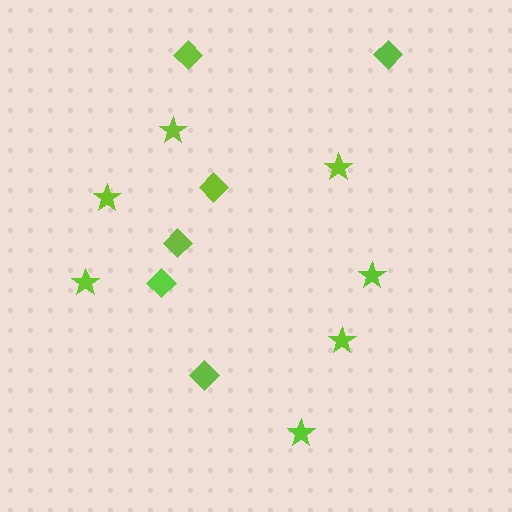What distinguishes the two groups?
There are 2 groups: one group of stars (7) and one group of diamonds (6).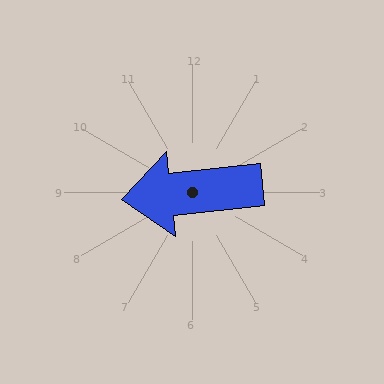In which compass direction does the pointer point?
West.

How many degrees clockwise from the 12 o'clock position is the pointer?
Approximately 264 degrees.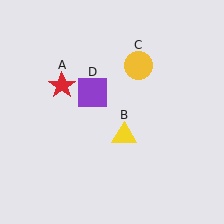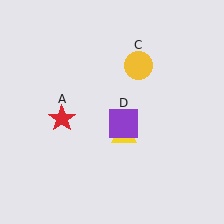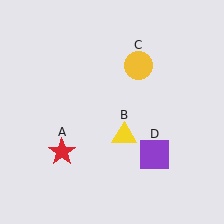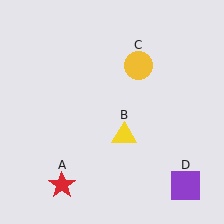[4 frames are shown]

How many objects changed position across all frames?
2 objects changed position: red star (object A), purple square (object D).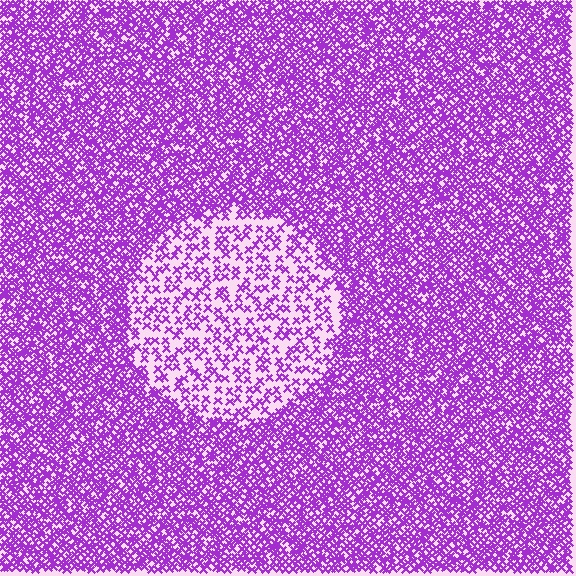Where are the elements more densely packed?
The elements are more densely packed outside the circle boundary.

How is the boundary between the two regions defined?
The boundary is defined by a change in element density (approximately 2.5x ratio). All elements are the same color, size, and shape.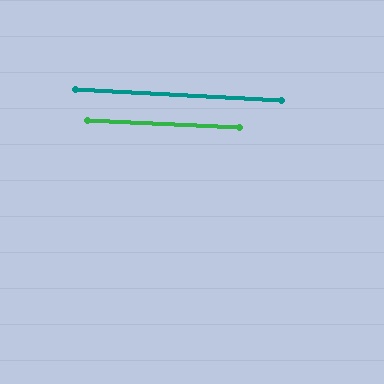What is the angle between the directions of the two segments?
Approximately 0 degrees.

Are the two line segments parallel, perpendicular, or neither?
Parallel — their directions differ by only 0.4°.